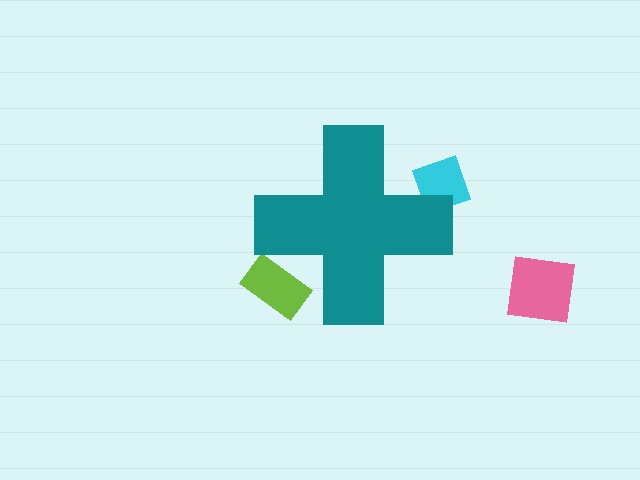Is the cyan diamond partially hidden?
Yes, the cyan diamond is partially hidden behind the teal cross.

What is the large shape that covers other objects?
A teal cross.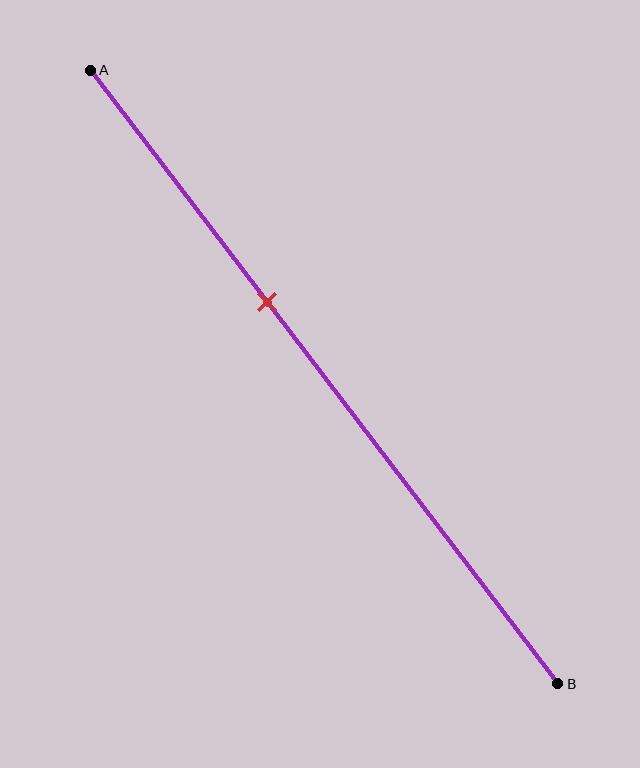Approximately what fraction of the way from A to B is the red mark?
The red mark is approximately 40% of the way from A to B.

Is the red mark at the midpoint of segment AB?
No, the mark is at about 40% from A, not at the 50% midpoint.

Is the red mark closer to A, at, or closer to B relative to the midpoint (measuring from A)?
The red mark is closer to point A than the midpoint of segment AB.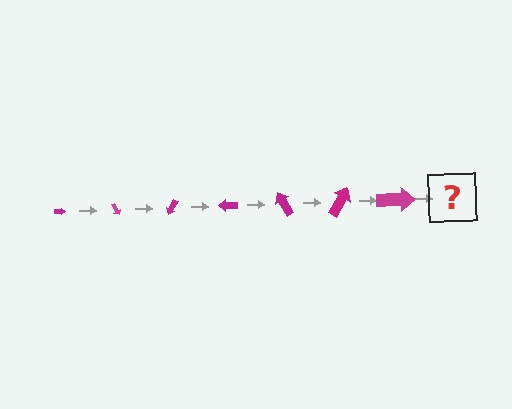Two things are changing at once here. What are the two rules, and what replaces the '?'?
The two rules are that the arrow grows larger each step and it rotates 60 degrees each step. The '?' should be an arrow, larger than the previous one and rotated 420 degrees from the start.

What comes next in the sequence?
The next element should be an arrow, larger than the previous one and rotated 420 degrees from the start.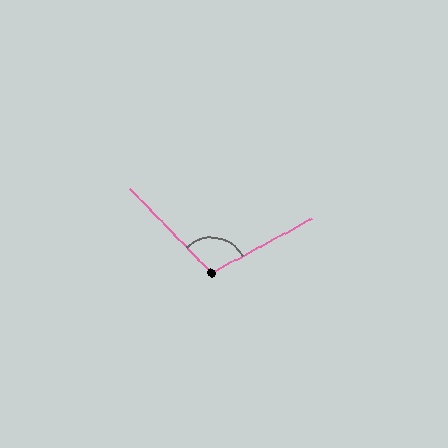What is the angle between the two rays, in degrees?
Approximately 106 degrees.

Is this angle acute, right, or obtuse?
It is obtuse.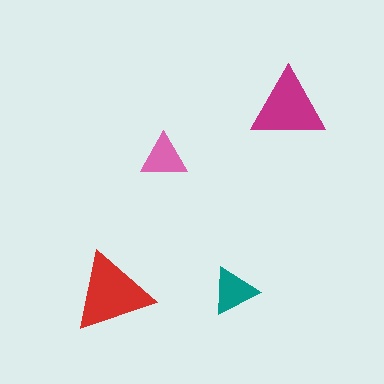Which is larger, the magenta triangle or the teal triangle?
The magenta one.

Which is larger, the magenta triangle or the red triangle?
The red one.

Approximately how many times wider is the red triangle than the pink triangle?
About 1.5 times wider.